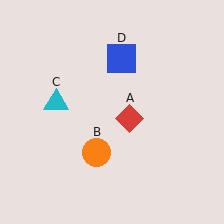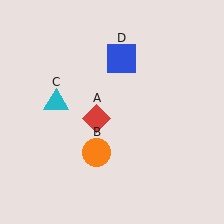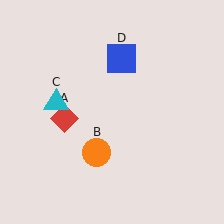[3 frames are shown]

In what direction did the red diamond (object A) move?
The red diamond (object A) moved left.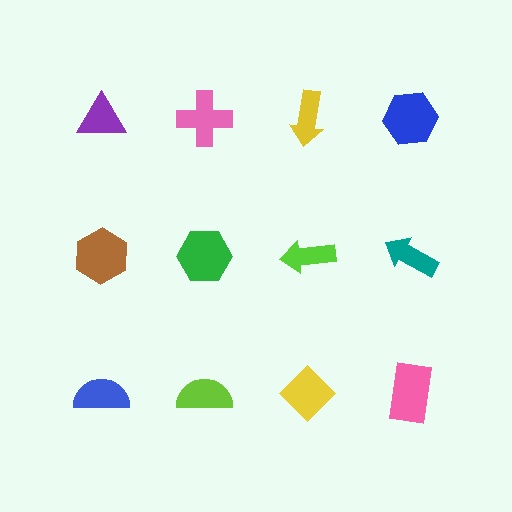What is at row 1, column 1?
A purple triangle.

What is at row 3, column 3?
A yellow diamond.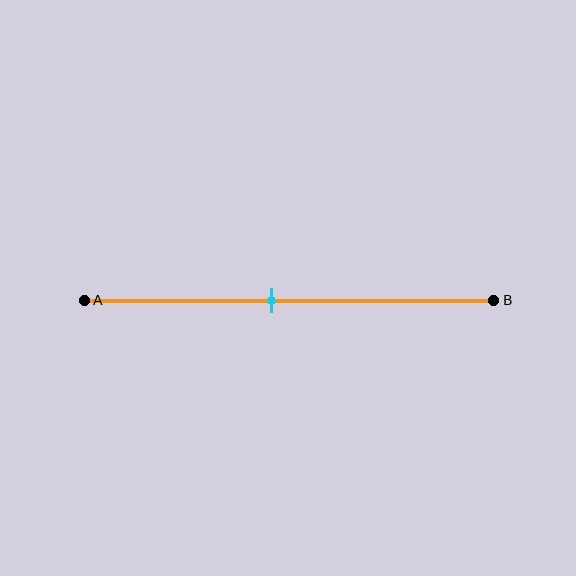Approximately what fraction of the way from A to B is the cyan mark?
The cyan mark is approximately 45% of the way from A to B.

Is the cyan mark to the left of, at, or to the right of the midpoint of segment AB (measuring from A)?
The cyan mark is to the left of the midpoint of segment AB.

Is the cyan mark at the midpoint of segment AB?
No, the mark is at about 45% from A, not at the 50% midpoint.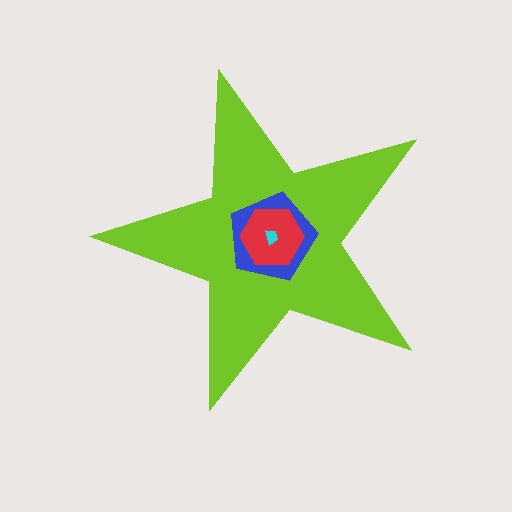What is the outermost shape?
The lime star.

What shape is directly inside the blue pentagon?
The red hexagon.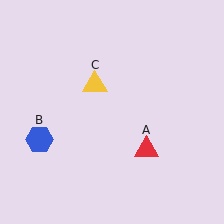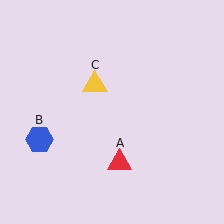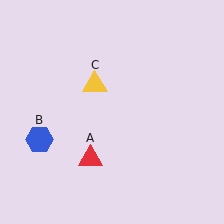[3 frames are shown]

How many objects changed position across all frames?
1 object changed position: red triangle (object A).